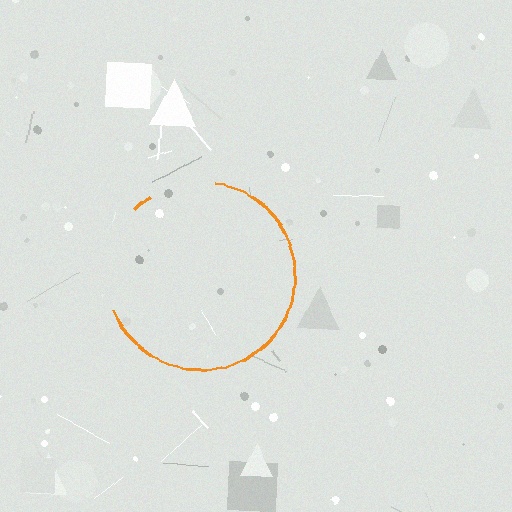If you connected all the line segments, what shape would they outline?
They would outline a circle.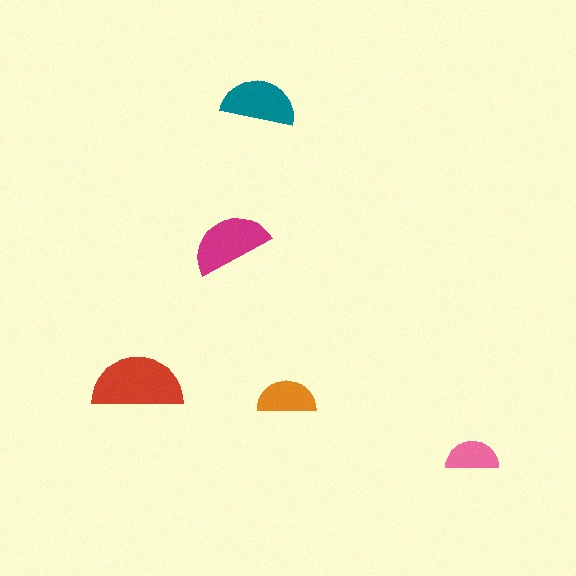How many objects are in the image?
There are 5 objects in the image.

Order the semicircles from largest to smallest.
the red one, the magenta one, the teal one, the orange one, the pink one.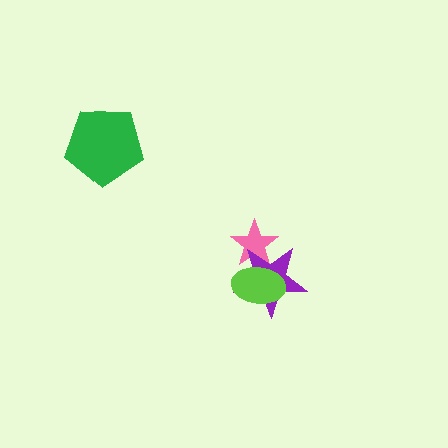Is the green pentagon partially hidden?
No, no other shape covers it.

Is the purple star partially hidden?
Yes, it is partially covered by another shape.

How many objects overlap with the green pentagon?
0 objects overlap with the green pentagon.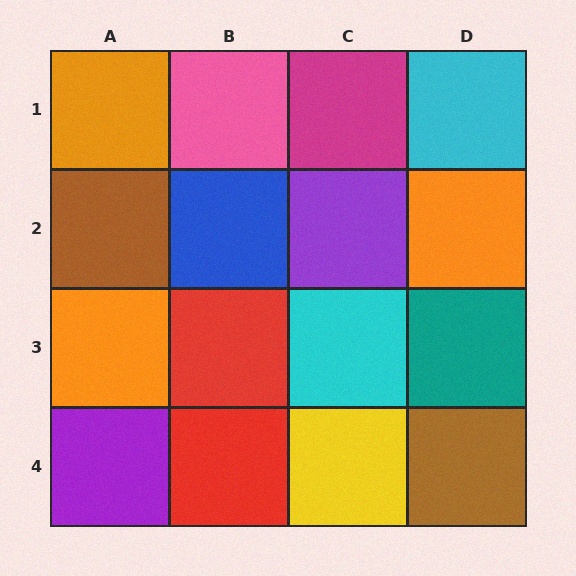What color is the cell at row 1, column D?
Cyan.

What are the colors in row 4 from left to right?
Purple, red, yellow, brown.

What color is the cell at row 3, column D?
Teal.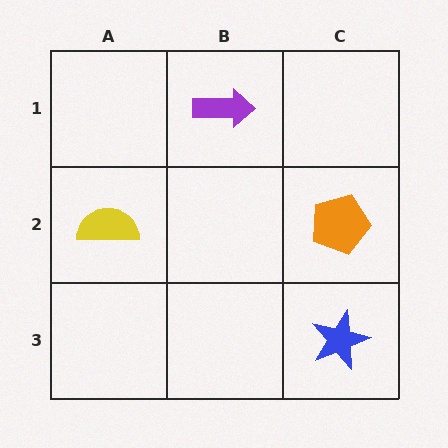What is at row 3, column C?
A blue star.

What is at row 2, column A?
A yellow semicircle.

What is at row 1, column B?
A purple arrow.